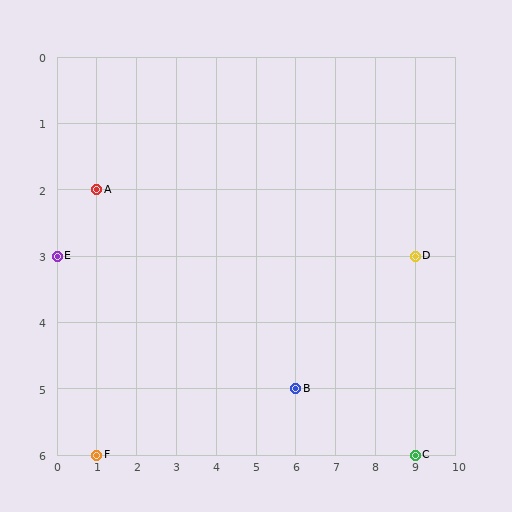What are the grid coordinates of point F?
Point F is at grid coordinates (1, 6).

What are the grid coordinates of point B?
Point B is at grid coordinates (6, 5).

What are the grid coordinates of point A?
Point A is at grid coordinates (1, 2).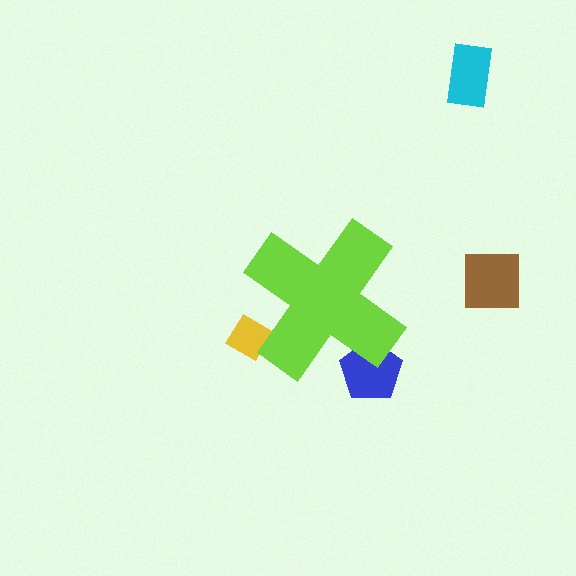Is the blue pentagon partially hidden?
Yes, the blue pentagon is partially hidden behind the lime cross.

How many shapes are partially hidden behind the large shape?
2 shapes are partially hidden.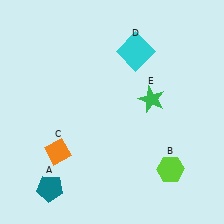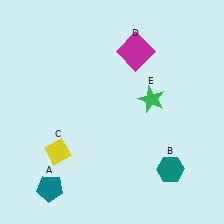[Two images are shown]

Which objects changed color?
B changed from lime to teal. C changed from orange to yellow. D changed from cyan to magenta.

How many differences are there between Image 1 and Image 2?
There are 3 differences between the two images.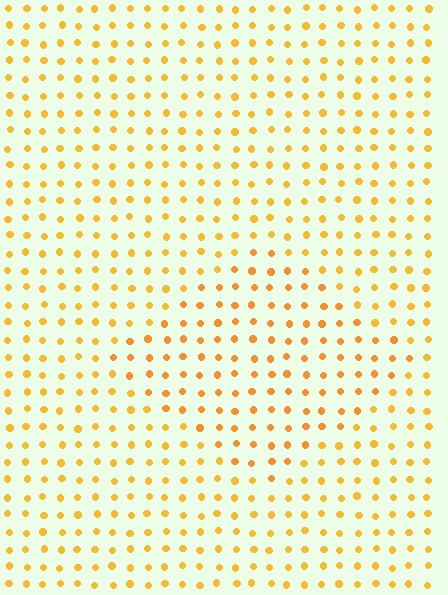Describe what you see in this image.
The image is filled with small yellow elements in a uniform arrangement. A diamond-shaped region is visible where the elements are tinted to a slightly different hue, forming a subtle color boundary.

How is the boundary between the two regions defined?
The boundary is defined purely by a slight shift in hue (about 13 degrees). Spacing, size, and orientation are identical on both sides.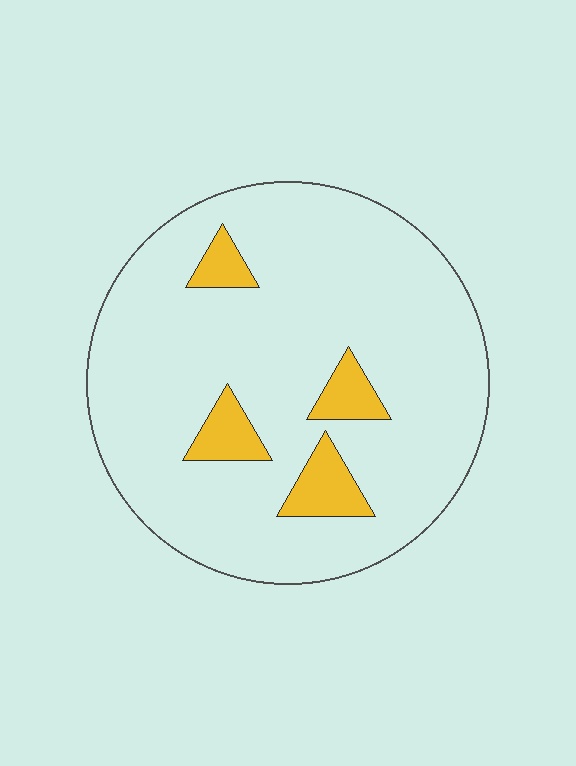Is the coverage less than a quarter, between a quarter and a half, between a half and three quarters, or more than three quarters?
Less than a quarter.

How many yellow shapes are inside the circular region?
4.